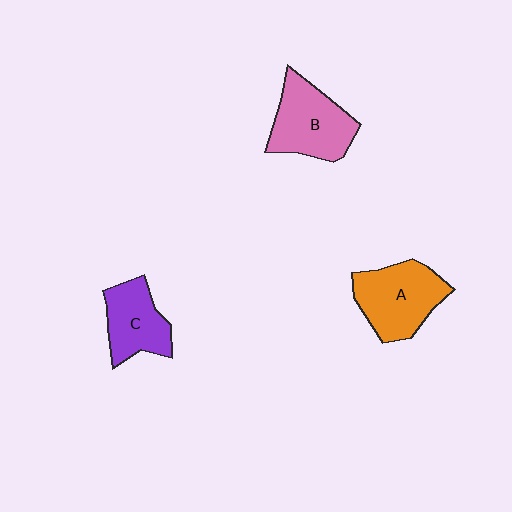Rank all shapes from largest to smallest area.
From largest to smallest: A (orange), B (pink), C (purple).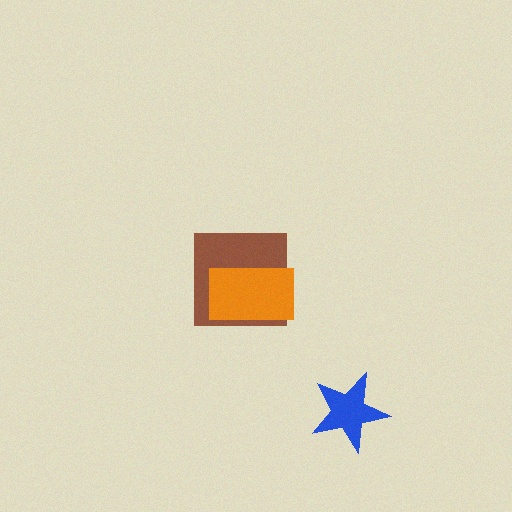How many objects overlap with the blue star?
0 objects overlap with the blue star.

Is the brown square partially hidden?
Yes, it is partially covered by another shape.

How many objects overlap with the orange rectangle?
1 object overlaps with the orange rectangle.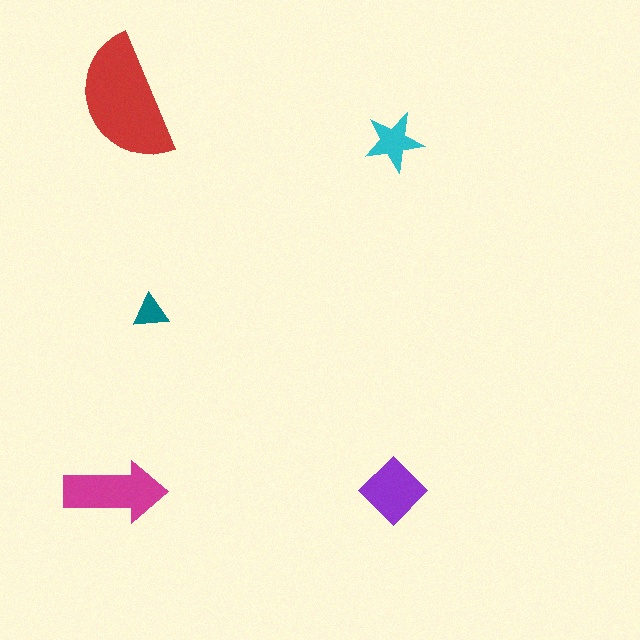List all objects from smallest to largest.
The teal triangle, the cyan star, the purple diamond, the magenta arrow, the red semicircle.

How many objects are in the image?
There are 5 objects in the image.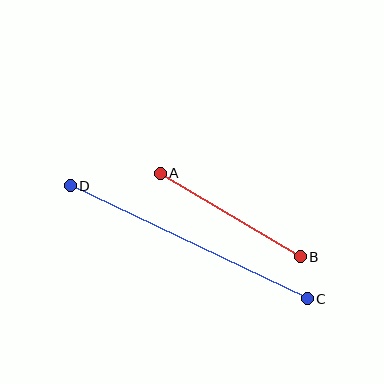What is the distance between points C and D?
The distance is approximately 263 pixels.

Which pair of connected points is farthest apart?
Points C and D are farthest apart.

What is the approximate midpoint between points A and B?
The midpoint is at approximately (230, 215) pixels.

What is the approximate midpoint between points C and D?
The midpoint is at approximately (189, 242) pixels.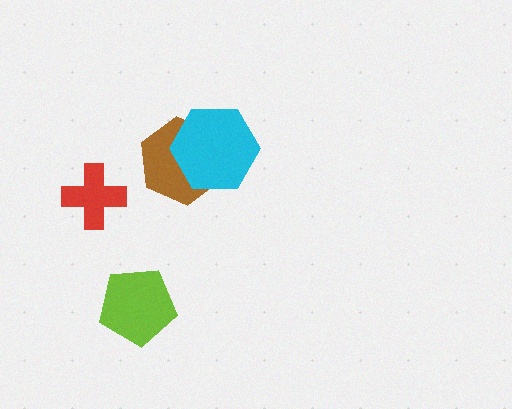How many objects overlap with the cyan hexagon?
1 object overlaps with the cyan hexagon.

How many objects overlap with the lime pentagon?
0 objects overlap with the lime pentagon.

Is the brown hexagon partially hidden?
Yes, it is partially covered by another shape.